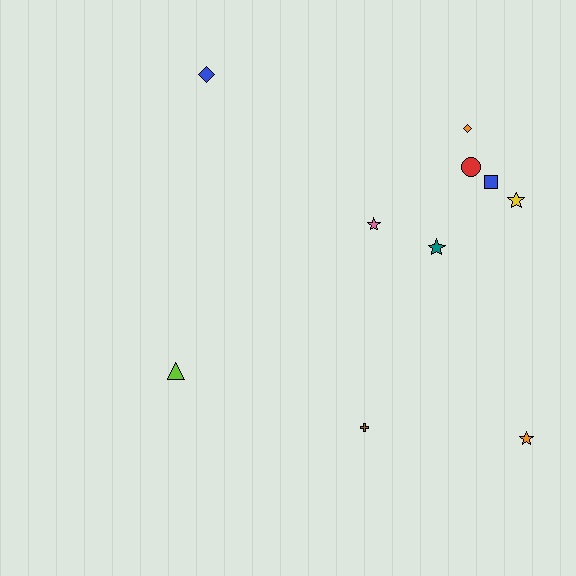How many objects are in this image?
There are 10 objects.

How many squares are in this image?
There is 1 square.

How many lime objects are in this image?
There is 1 lime object.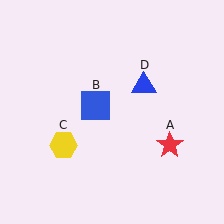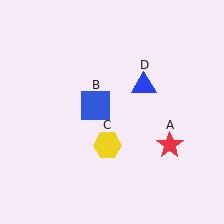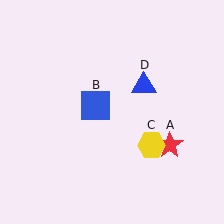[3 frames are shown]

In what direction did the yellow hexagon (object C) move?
The yellow hexagon (object C) moved right.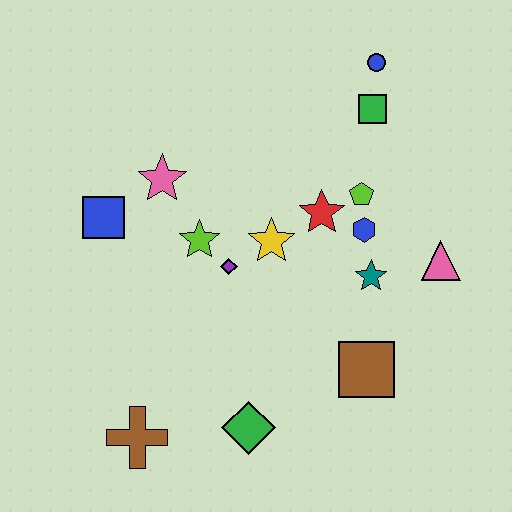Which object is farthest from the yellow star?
The brown cross is farthest from the yellow star.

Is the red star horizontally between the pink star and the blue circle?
Yes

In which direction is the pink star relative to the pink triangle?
The pink star is to the left of the pink triangle.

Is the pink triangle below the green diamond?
No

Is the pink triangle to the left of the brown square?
No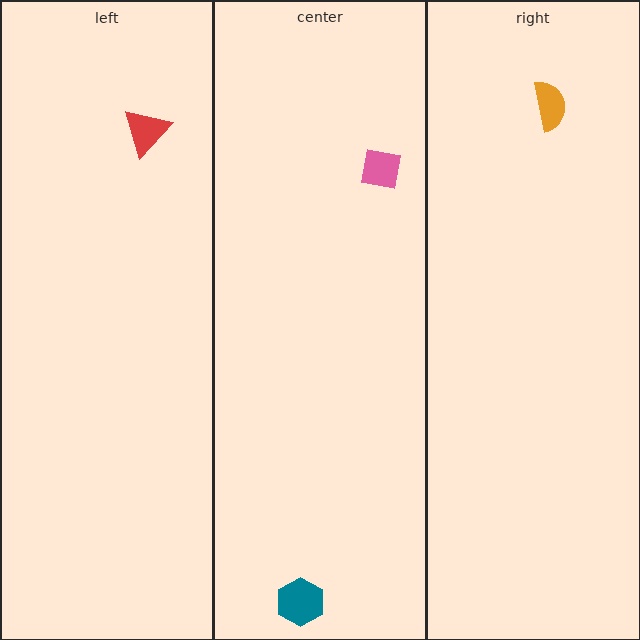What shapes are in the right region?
The orange semicircle.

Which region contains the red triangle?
The left region.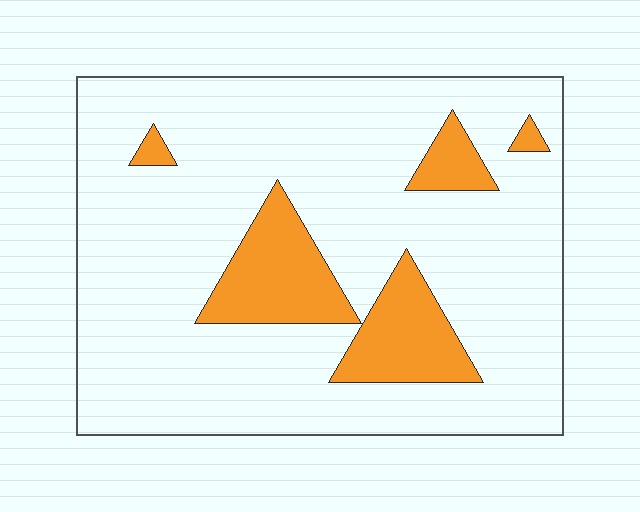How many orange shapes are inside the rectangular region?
5.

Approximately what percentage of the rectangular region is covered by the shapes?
Approximately 15%.